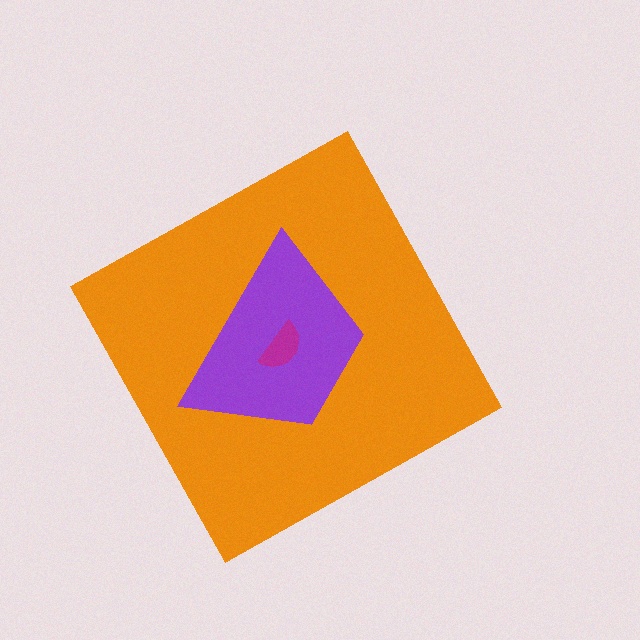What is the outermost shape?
The orange diamond.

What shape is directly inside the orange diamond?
The purple trapezoid.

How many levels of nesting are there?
3.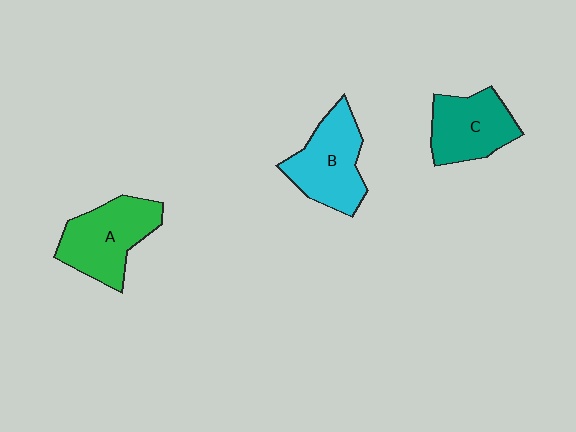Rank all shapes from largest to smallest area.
From largest to smallest: A (green), B (cyan), C (teal).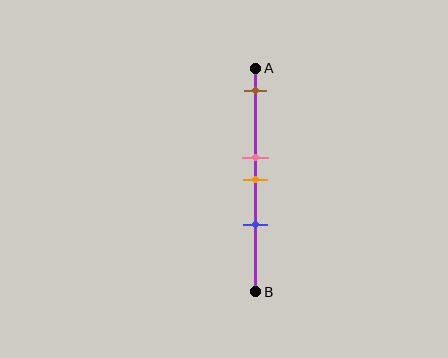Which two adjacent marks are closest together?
The pink and orange marks are the closest adjacent pair.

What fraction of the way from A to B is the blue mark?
The blue mark is approximately 70% (0.7) of the way from A to B.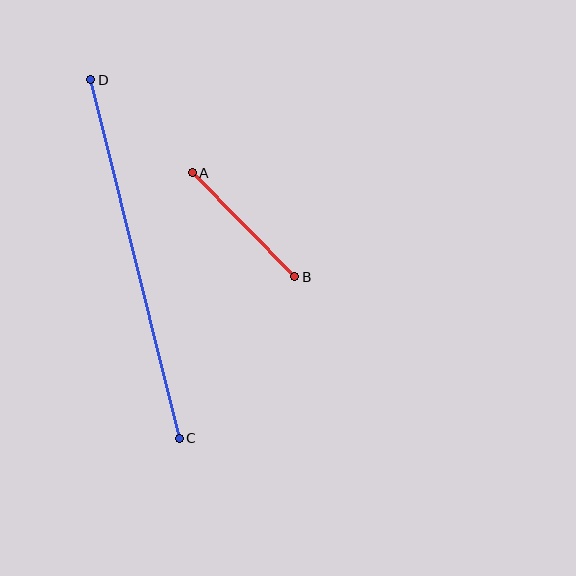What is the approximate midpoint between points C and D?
The midpoint is at approximately (135, 259) pixels.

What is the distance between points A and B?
The distance is approximately 146 pixels.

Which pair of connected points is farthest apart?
Points C and D are farthest apart.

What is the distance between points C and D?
The distance is approximately 369 pixels.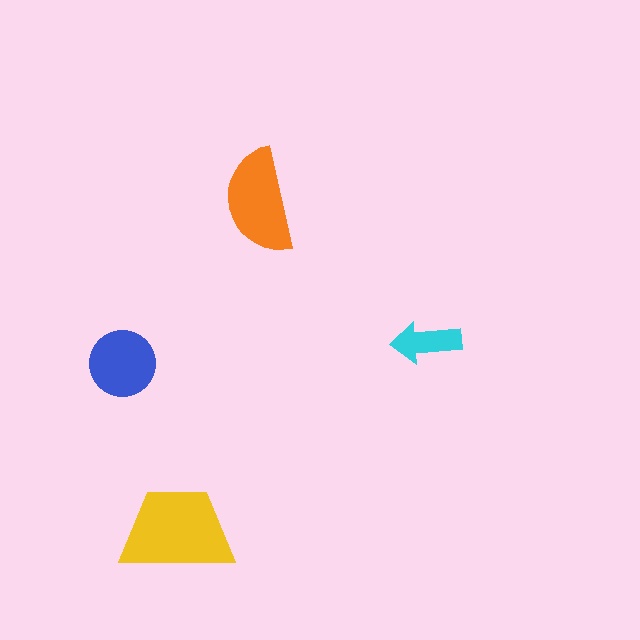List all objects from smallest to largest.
The cyan arrow, the blue circle, the orange semicircle, the yellow trapezoid.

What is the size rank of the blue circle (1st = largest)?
3rd.